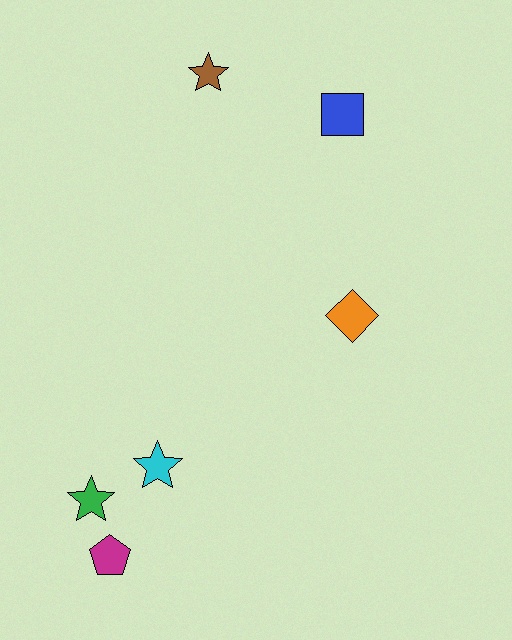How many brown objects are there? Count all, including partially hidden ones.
There is 1 brown object.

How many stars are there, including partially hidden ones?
There are 3 stars.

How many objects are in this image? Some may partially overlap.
There are 6 objects.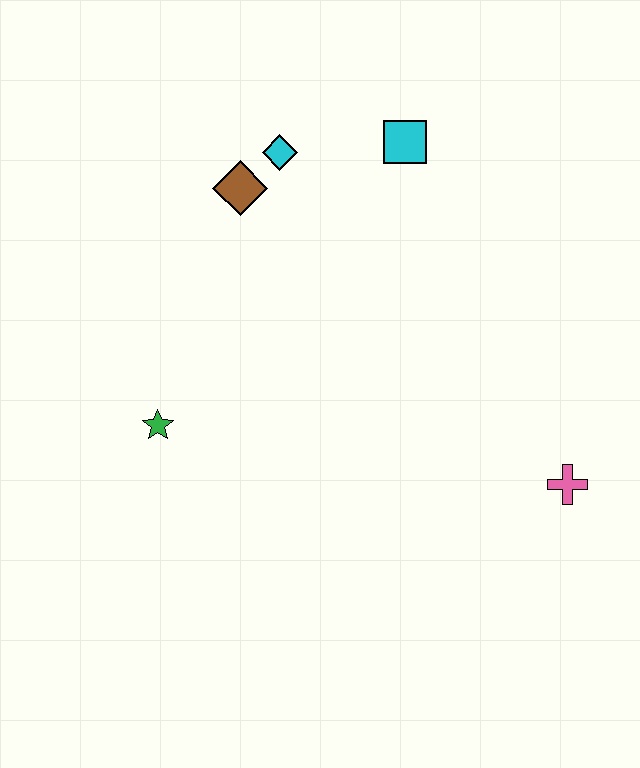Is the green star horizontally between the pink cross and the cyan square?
No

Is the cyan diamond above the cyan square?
No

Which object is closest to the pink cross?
The cyan square is closest to the pink cross.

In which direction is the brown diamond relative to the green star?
The brown diamond is above the green star.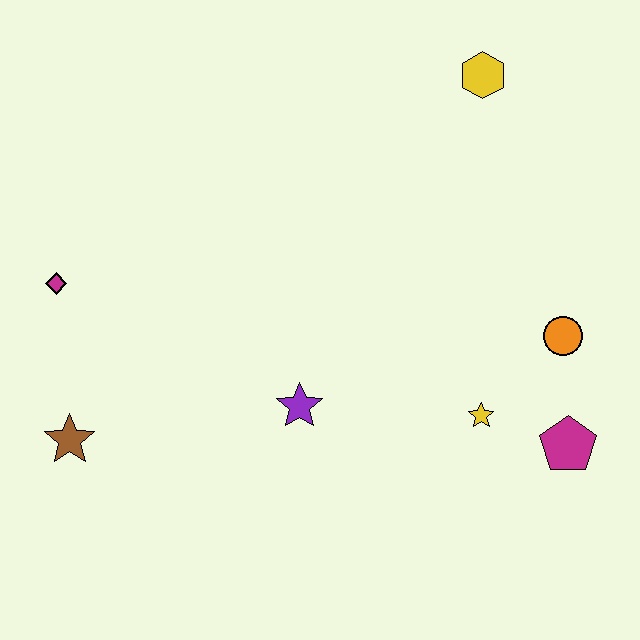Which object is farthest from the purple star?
The yellow hexagon is farthest from the purple star.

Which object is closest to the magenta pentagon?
The yellow star is closest to the magenta pentagon.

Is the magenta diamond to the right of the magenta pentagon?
No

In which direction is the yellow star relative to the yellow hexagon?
The yellow star is below the yellow hexagon.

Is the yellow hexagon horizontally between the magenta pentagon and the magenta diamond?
Yes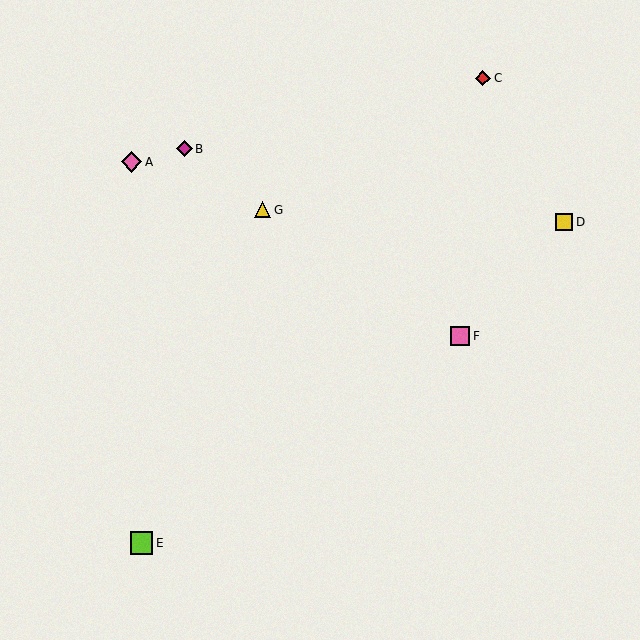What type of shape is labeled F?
Shape F is a pink square.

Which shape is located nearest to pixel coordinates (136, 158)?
The pink diamond (labeled A) at (131, 162) is nearest to that location.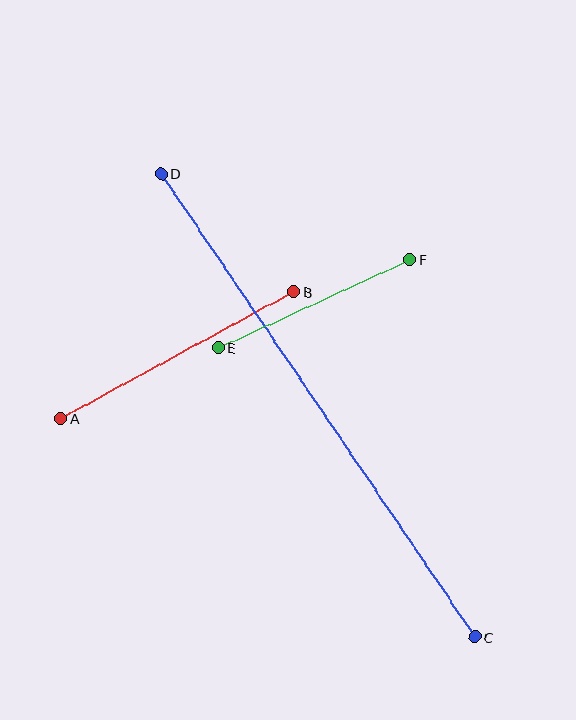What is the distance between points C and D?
The distance is approximately 559 pixels.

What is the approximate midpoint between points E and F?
The midpoint is at approximately (314, 303) pixels.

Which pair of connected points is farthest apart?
Points C and D are farthest apart.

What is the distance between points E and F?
The distance is approximately 210 pixels.